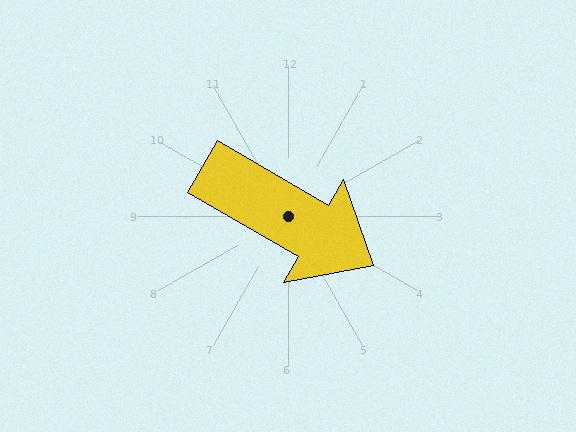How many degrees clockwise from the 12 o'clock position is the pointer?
Approximately 120 degrees.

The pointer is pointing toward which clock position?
Roughly 4 o'clock.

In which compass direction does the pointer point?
Southeast.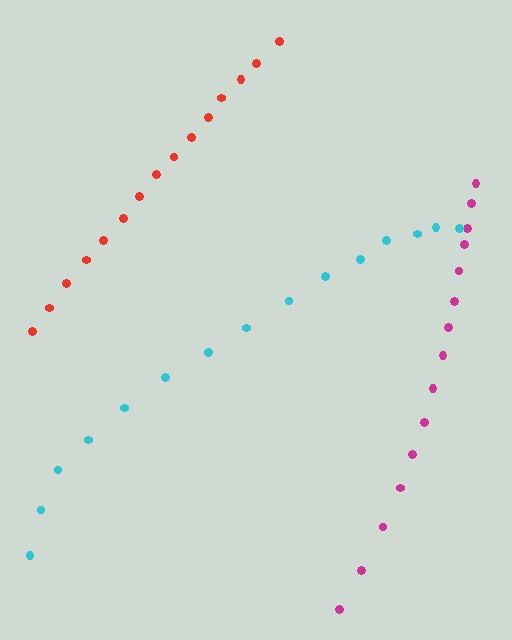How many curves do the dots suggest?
There are 3 distinct paths.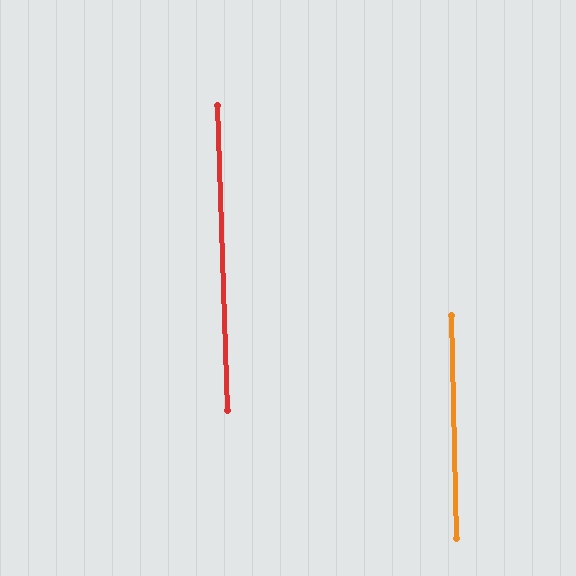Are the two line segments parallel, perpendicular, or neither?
Parallel — their directions differ by only 0.6°.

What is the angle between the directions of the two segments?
Approximately 1 degree.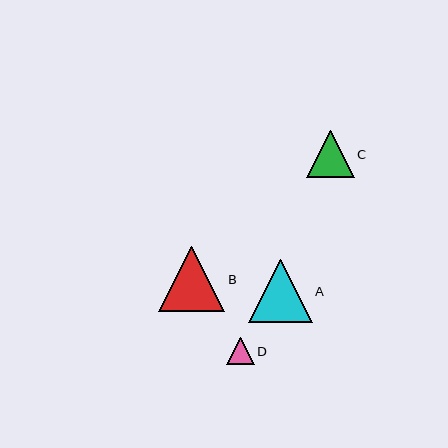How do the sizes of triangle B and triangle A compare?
Triangle B and triangle A are approximately the same size.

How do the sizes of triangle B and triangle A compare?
Triangle B and triangle A are approximately the same size.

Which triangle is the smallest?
Triangle D is the smallest with a size of approximately 27 pixels.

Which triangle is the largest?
Triangle B is the largest with a size of approximately 66 pixels.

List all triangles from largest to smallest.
From largest to smallest: B, A, C, D.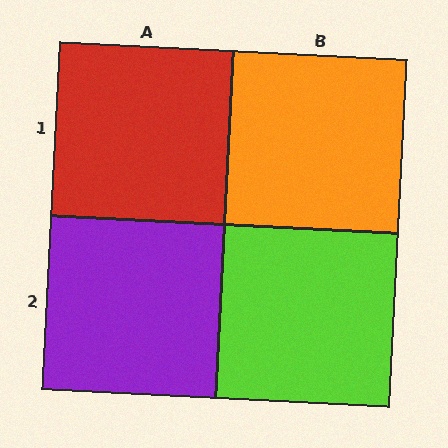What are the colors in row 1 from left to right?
Red, orange.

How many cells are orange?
1 cell is orange.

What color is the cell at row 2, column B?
Lime.